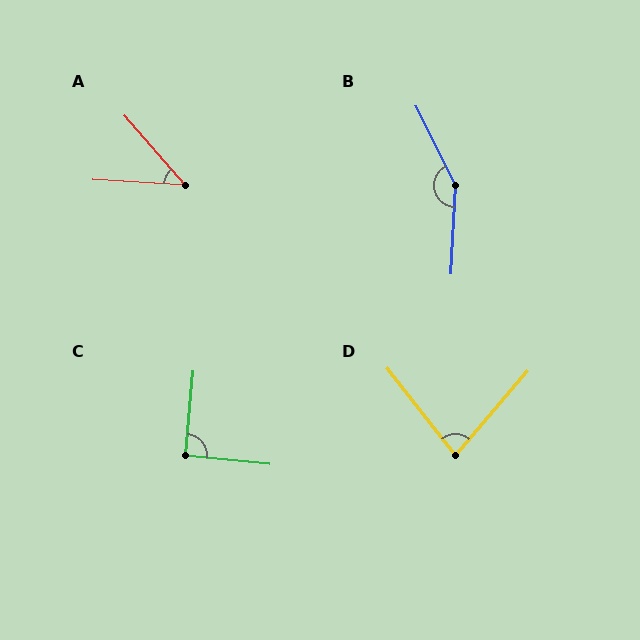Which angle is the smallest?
A, at approximately 45 degrees.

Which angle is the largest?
B, at approximately 150 degrees.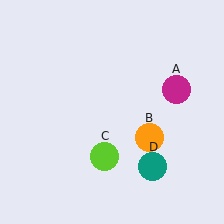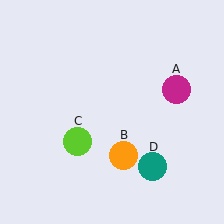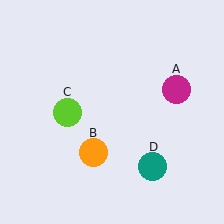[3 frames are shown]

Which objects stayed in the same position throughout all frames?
Magenta circle (object A) and teal circle (object D) remained stationary.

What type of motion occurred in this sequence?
The orange circle (object B), lime circle (object C) rotated clockwise around the center of the scene.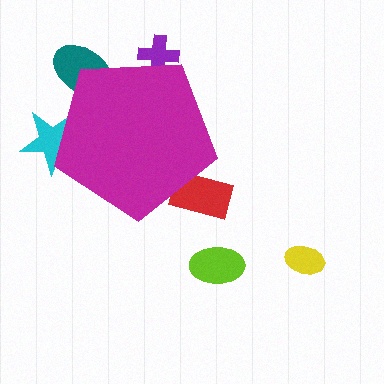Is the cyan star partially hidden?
Yes, the cyan star is partially hidden behind the magenta pentagon.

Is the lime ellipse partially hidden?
No, the lime ellipse is fully visible.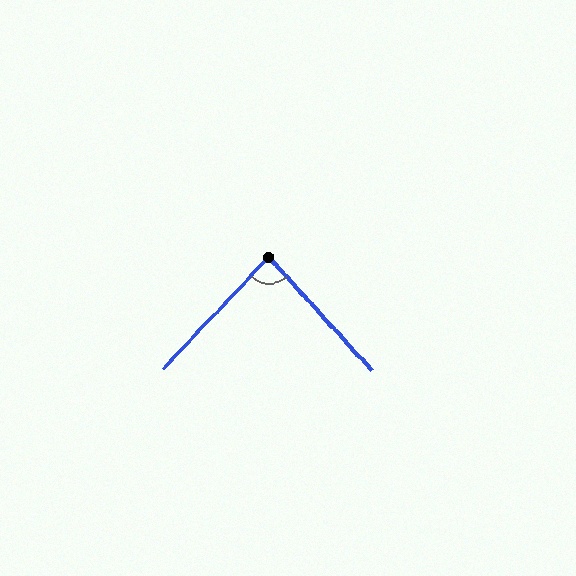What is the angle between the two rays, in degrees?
Approximately 86 degrees.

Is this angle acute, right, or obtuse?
It is approximately a right angle.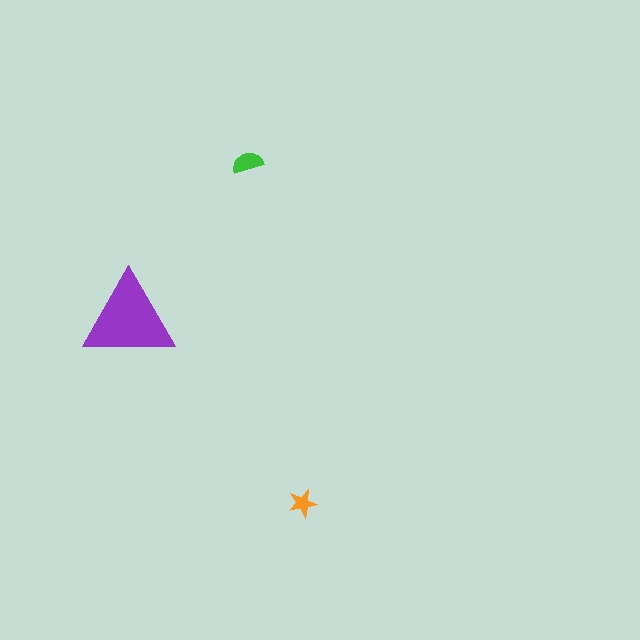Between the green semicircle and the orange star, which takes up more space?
The green semicircle.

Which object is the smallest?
The orange star.